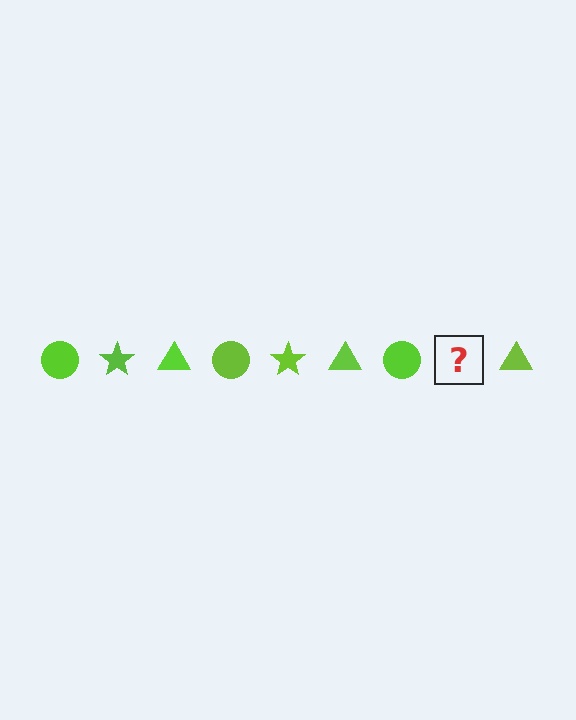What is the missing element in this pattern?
The missing element is a lime star.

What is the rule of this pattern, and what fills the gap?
The rule is that the pattern cycles through circle, star, triangle shapes in lime. The gap should be filled with a lime star.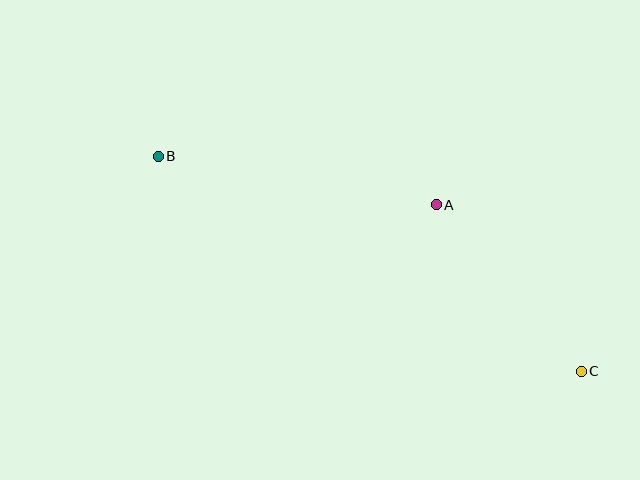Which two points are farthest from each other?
Points B and C are farthest from each other.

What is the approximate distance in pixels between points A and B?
The distance between A and B is approximately 282 pixels.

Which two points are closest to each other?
Points A and C are closest to each other.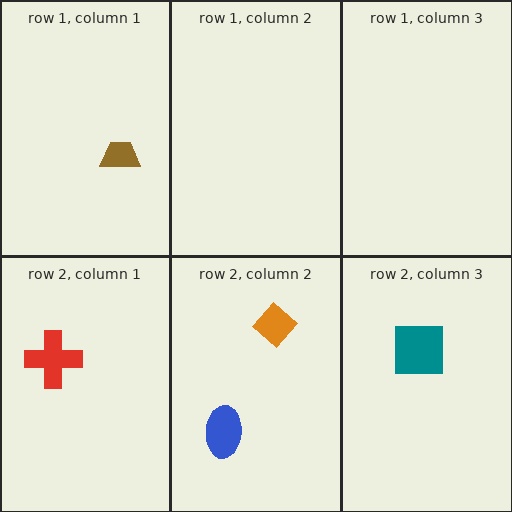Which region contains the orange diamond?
The row 2, column 2 region.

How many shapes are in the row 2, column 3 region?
1.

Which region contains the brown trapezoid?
The row 1, column 1 region.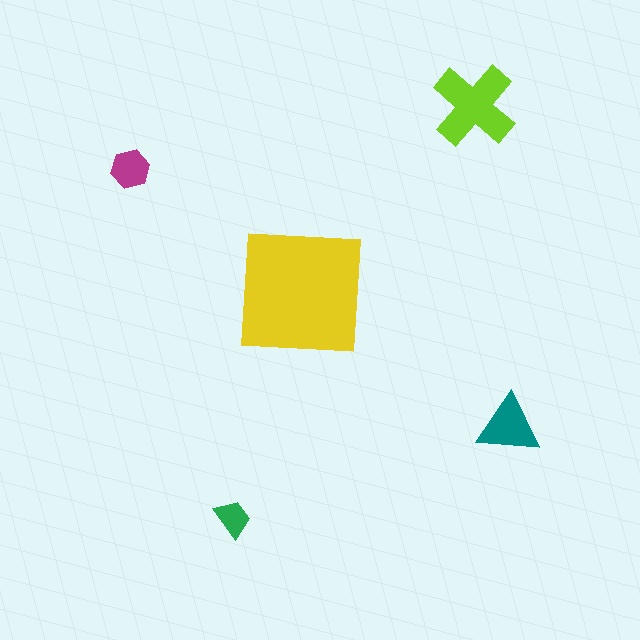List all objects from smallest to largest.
The green trapezoid, the magenta hexagon, the teal triangle, the lime cross, the yellow square.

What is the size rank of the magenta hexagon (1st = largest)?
4th.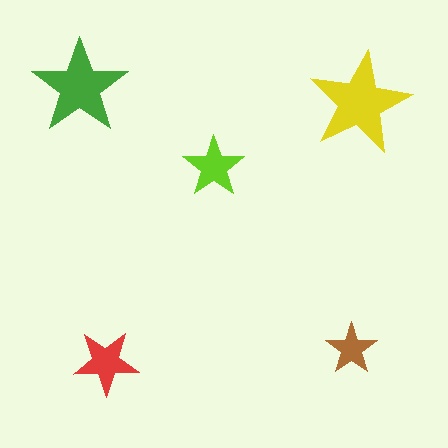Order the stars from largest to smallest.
the yellow one, the green one, the red one, the lime one, the brown one.